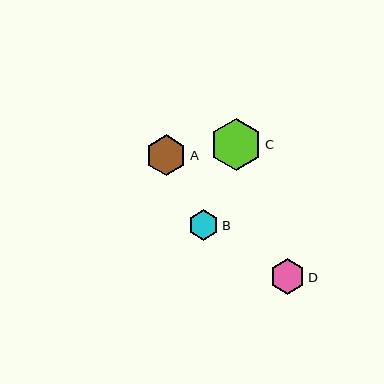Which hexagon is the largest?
Hexagon C is the largest with a size of approximately 52 pixels.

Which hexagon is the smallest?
Hexagon B is the smallest with a size of approximately 30 pixels.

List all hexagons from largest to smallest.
From largest to smallest: C, A, D, B.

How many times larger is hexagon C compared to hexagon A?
Hexagon C is approximately 1.3 times the size of hexagon A.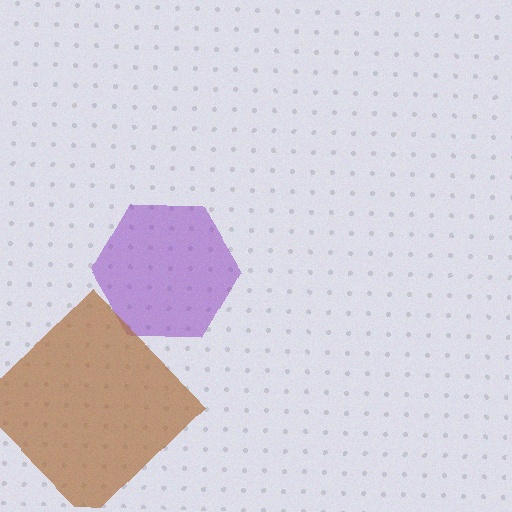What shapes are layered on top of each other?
The layered shapes are: a purple hexagon, a brown diamond.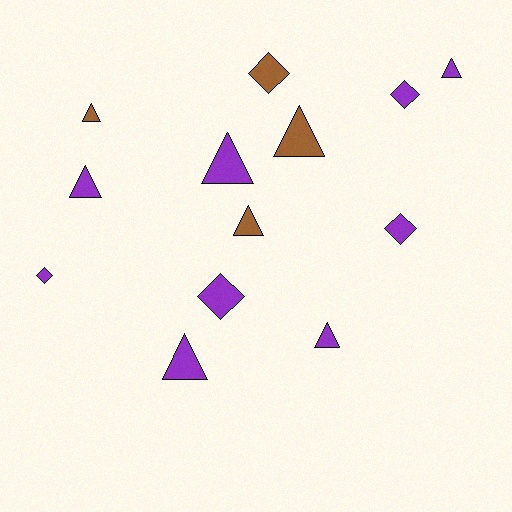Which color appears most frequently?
Purple, with 9 objects.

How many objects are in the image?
There are 13 objects.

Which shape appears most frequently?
Triangle, with 8 objects.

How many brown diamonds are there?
There is 1 brown diamond.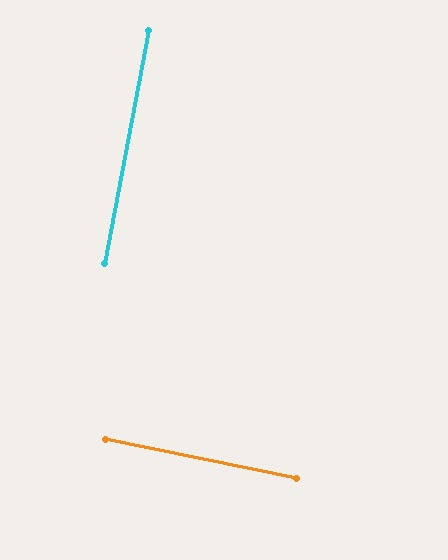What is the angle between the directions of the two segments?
Approximately 89 degrees.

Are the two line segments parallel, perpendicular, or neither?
Perpendicular — they meet at approximately 89°.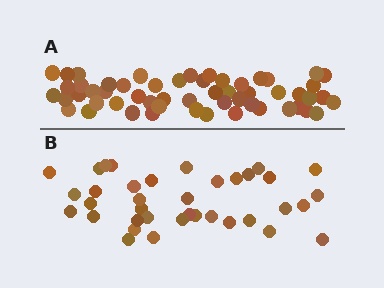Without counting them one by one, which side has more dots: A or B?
Region A (the top region) has more dots.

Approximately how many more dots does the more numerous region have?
Region A has approximately 20 more dots than region B.